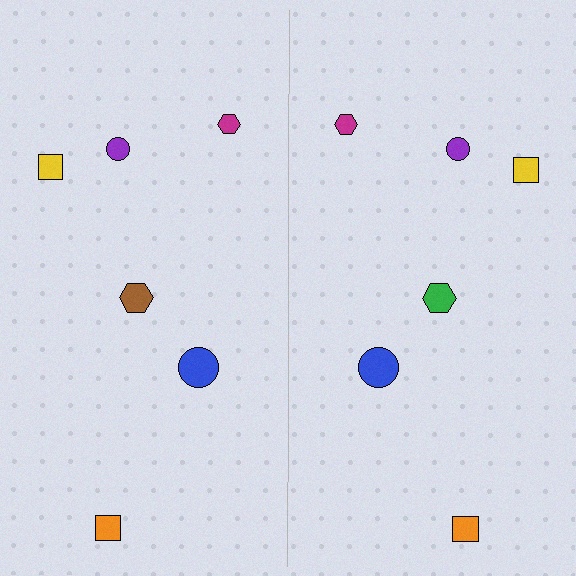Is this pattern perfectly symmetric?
No, the pattern is not perfectly symmetric. The green hexagon on the right side breaks the symmetry — its mirror counterpart is brown.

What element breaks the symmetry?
The green hexagon on the right side breaks the symmetry — its mirror counterpart is brown.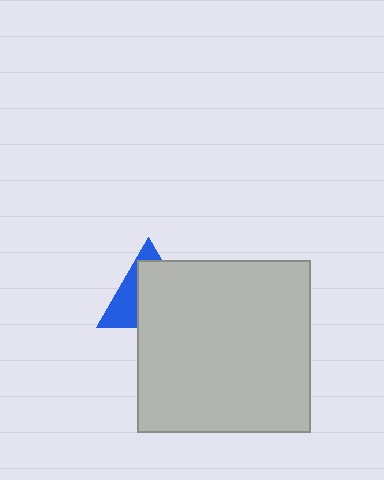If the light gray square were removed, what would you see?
You would see the complete blue triangle.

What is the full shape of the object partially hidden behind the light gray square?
The partially hidden object is a blue triangle.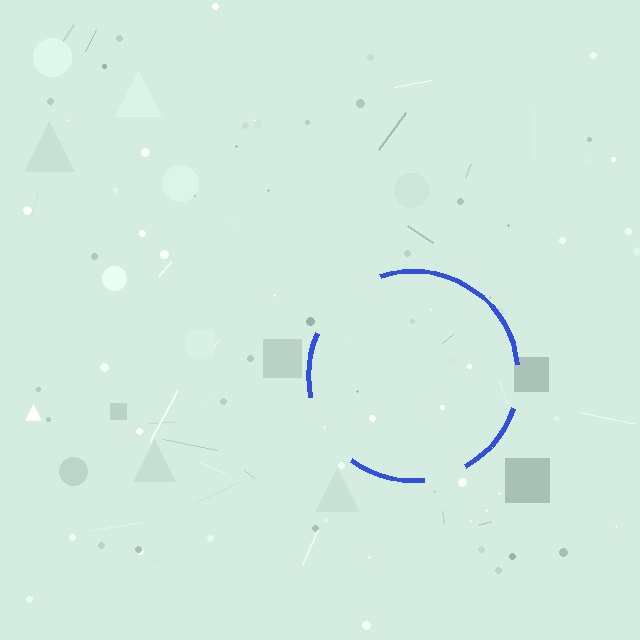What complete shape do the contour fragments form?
The contour fragments form a circle.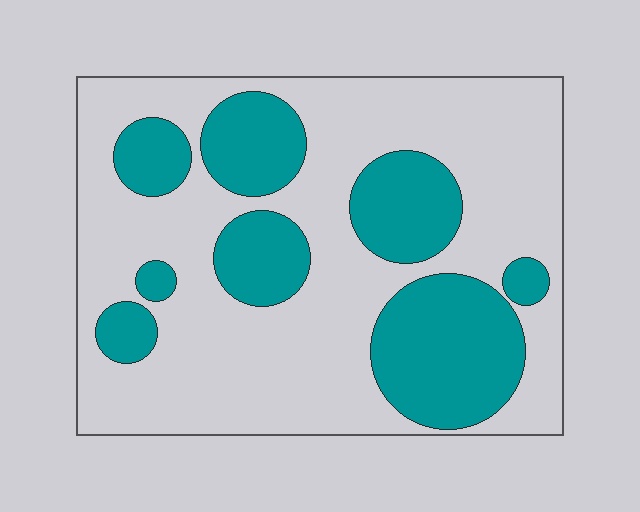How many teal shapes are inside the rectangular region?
8.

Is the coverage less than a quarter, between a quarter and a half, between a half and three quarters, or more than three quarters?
Between a quarter and a half.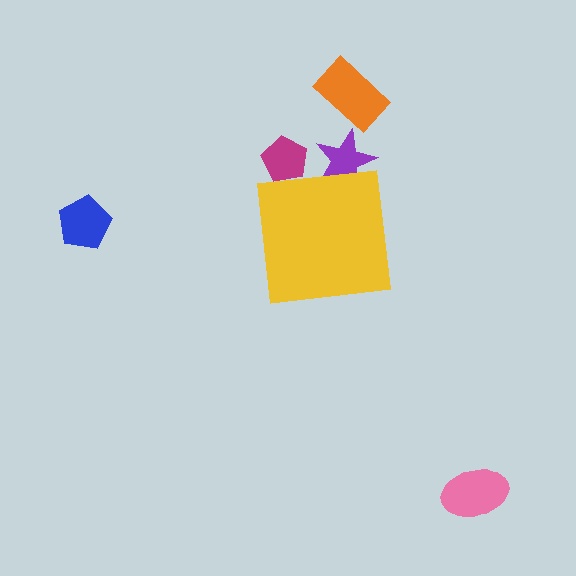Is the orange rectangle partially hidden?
No, the orange rectangle is fully visible.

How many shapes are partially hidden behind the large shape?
2 shapes are partially hidden.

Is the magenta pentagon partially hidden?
Yes, the magenta pentagon is partially hidden behind the yellow square.